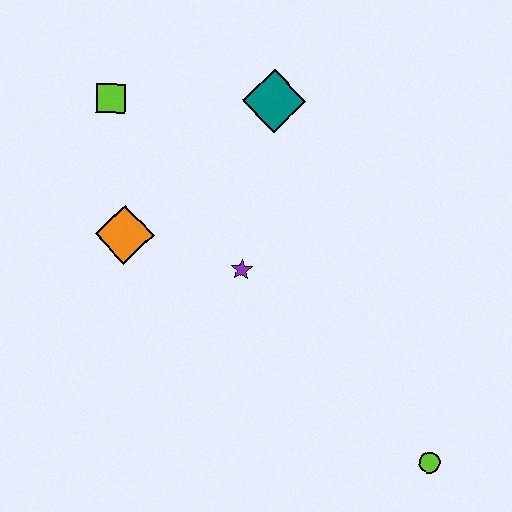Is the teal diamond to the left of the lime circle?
Yes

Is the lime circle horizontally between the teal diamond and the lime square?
No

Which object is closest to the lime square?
The orange diamond is closest to the lime square.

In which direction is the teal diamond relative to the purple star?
The teal diamond is above the purple star.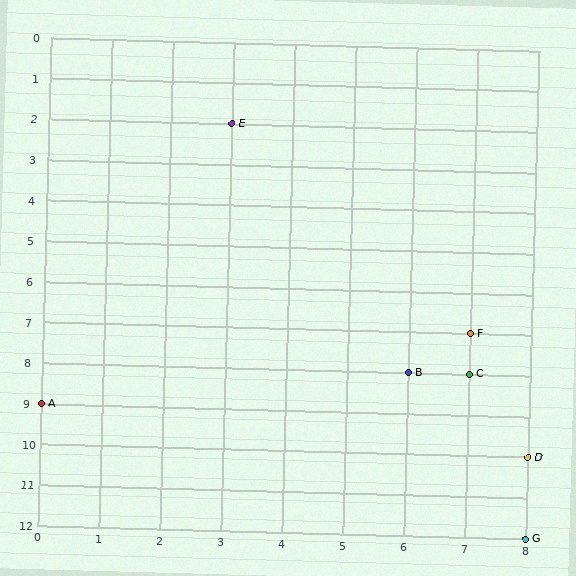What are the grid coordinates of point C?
Point C is at grid coordinates (7, 8).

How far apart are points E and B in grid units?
Points E and B are 3 columns and 6 rows apart (about 6.7 grid units diagonally).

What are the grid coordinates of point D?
Point D is at grid coordinates (8, 10).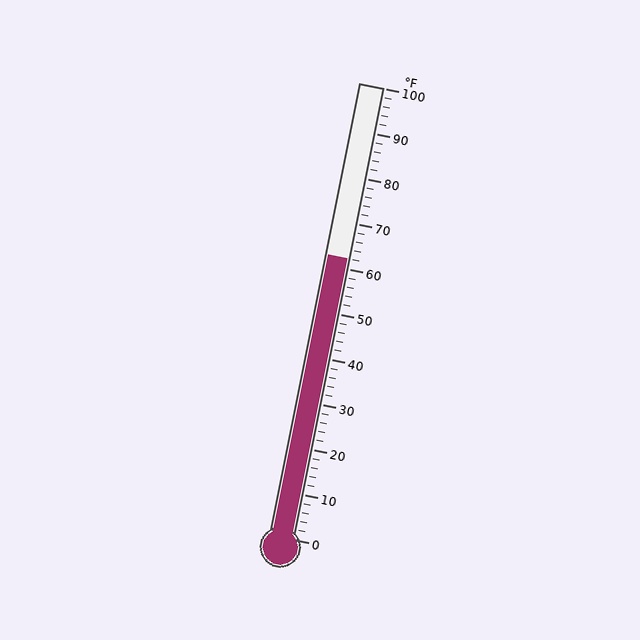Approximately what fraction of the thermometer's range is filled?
The thermometer is filled to approximately 60% of its range.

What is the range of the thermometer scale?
The thermometer scale ranges from 0°F to 100°F.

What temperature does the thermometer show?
The thermometer shows approximately 62°F.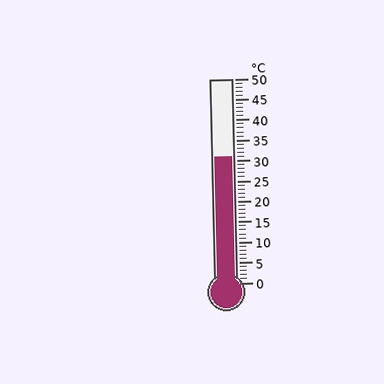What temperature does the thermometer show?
The thermometer shows approximately 31°C.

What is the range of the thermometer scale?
The thermometer scale ranges from 0°C to 50°C.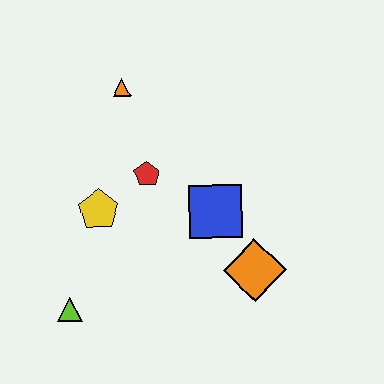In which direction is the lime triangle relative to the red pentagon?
The lime triangle is below the red pentagon.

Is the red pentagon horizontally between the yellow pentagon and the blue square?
Yes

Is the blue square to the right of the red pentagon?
Yes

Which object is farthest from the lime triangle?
The orange triangle is farthest from the lime triangle.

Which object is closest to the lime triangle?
The yellow pentagon is closest to the lime triangle.